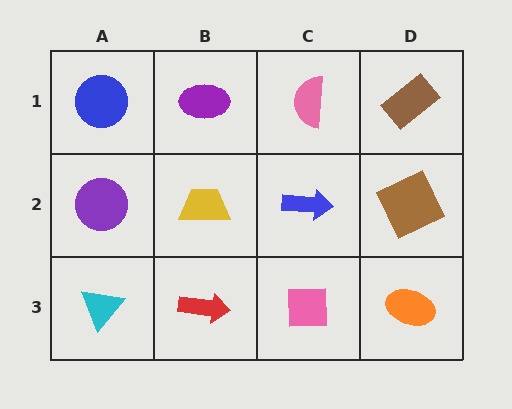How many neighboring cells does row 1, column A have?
2.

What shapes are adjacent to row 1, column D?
A brown square (row 2, column D), a pink semicircle (row 1, column C).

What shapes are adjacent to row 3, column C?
A blue arrow (row 2, column C), a red arrow (row 3, column B), an orange ellipse (row 3, column D).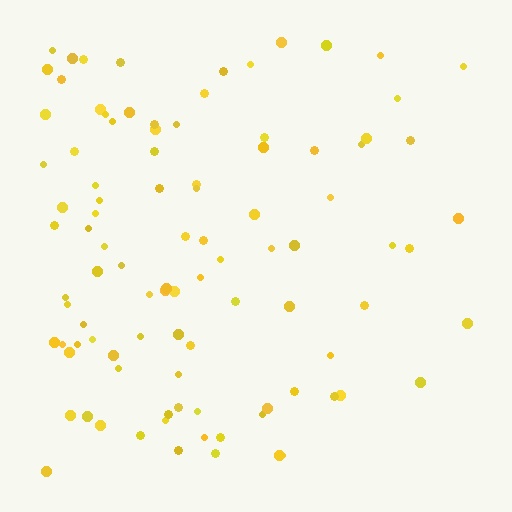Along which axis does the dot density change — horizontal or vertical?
Horizontal.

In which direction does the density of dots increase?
From right to left, with the left side densest.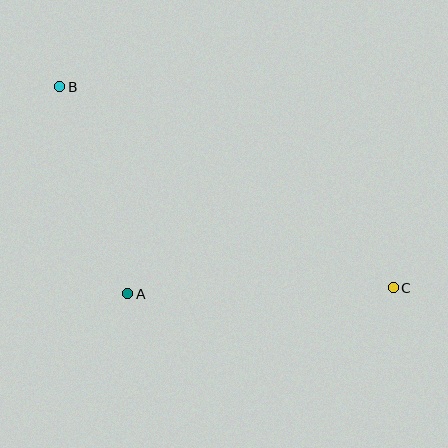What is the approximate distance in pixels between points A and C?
The distance between A and C is approximately 266 pixels.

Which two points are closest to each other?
Points A and B are closest to each other.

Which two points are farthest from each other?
Points B and C are farthest from each other.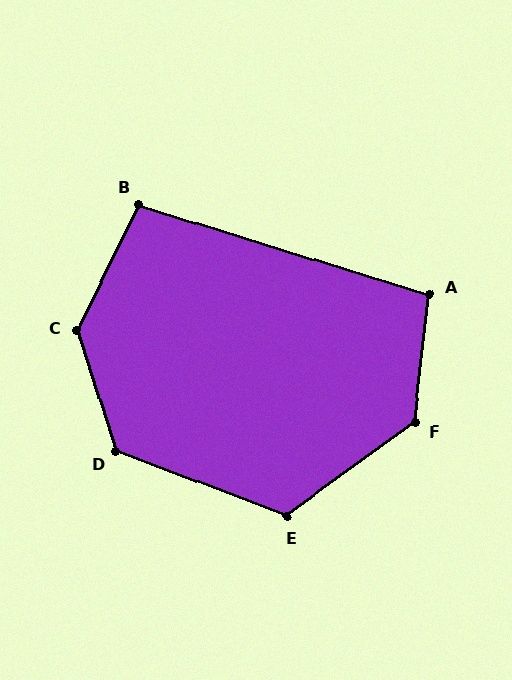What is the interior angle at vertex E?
Approximately 123 degrees (obtuse).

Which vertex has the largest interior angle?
C, at approximately 136 degrees.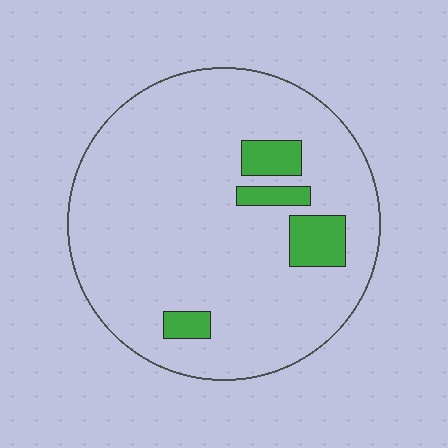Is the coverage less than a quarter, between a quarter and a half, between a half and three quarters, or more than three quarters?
Less than a quarter.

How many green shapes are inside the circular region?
4.